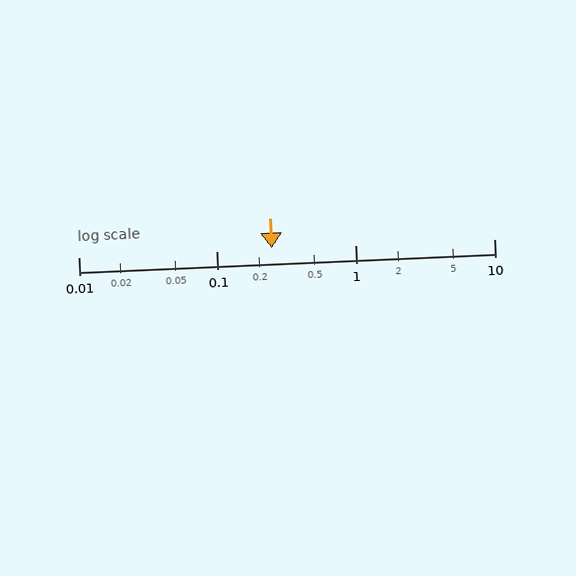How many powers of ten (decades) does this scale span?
The scale spans 3 decades, from 0.01 to 10.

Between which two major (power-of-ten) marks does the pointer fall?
The pointer is between 0.1 and 1.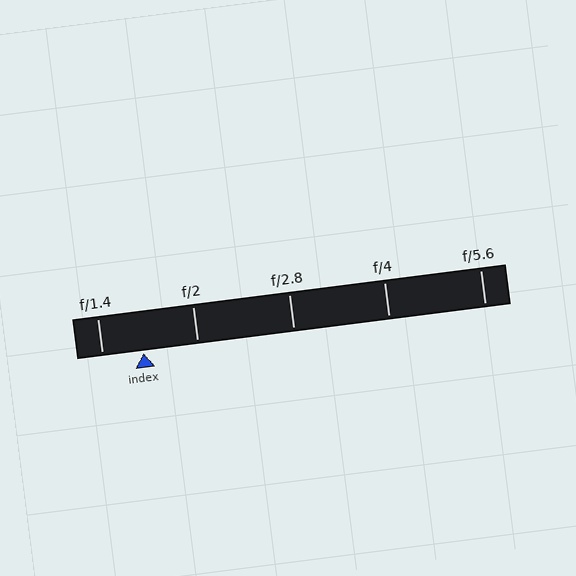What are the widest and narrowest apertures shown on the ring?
The widest aperture shown is f/1.4 and the narrowest is f/5.6.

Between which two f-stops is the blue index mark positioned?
The index mark is between f/1.4 and f/2.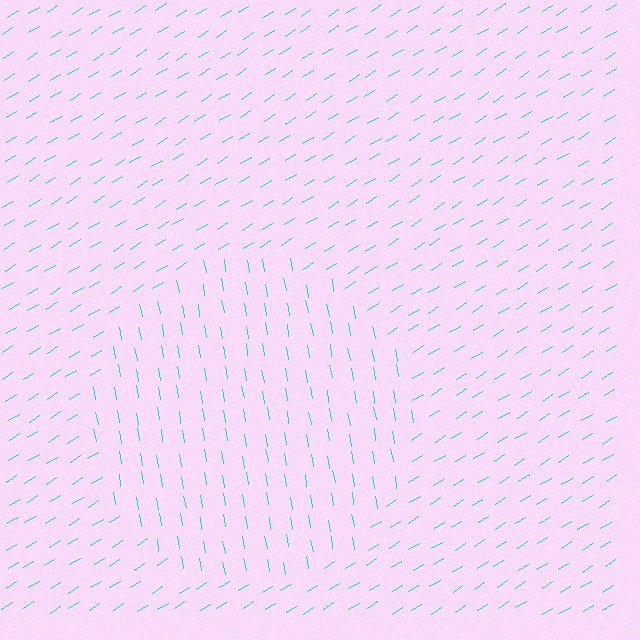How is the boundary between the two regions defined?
The boundary is defined purely by a change in line orientation (approximately 68 degrees difference). All lines are the same color and thickness.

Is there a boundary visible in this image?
Yes, there is a texture boundary formed by a change in line orientation.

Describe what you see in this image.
The image is filled with small cyan line segments. A circle region in the image has lines oriented differently from the surrounding lines, creating a visible texture boundary.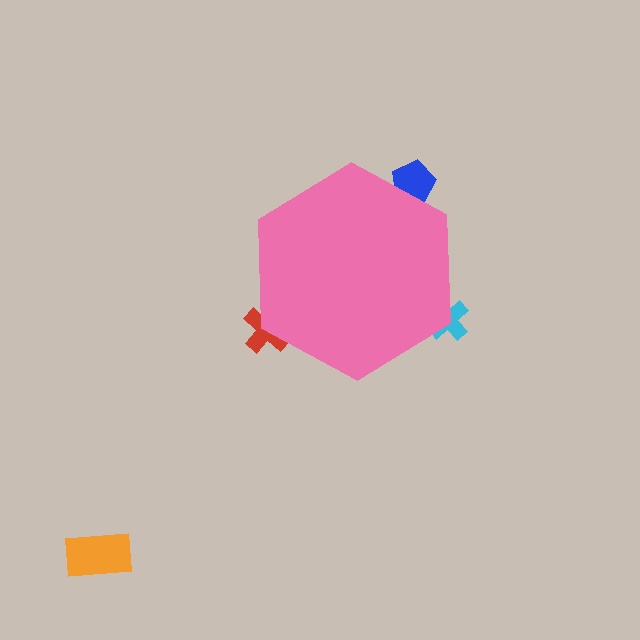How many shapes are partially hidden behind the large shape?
3 shapes are partially hidden.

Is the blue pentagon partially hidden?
Yes, the blue pentagon is partially hidden behind the pink hexagon.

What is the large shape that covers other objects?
A pink hexagon.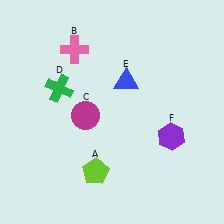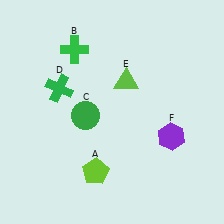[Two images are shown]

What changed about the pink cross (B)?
In Image 1, B is pink. In Image 2, it changed to green.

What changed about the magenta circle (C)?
In Image 1, C is magenta. In Image 2, it changed to green.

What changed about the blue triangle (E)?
In Image 1, E is blue. In Image 2, it changed to lime.